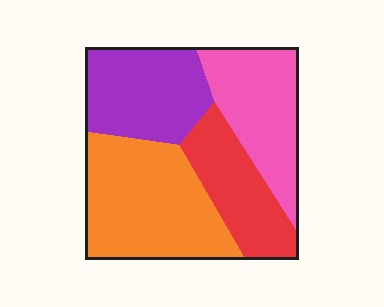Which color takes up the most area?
Orange, at roughly 35%.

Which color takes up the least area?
Red, at roughly 20%.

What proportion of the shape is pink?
Pink takes up less than a quarter of the shape.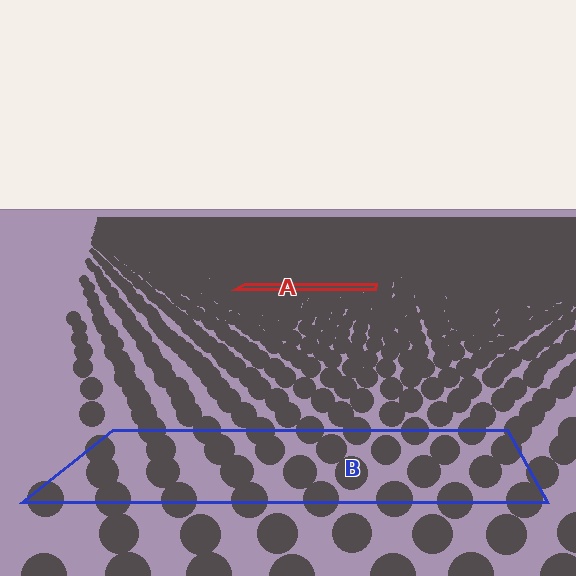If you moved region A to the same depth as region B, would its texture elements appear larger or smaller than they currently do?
They would appear larger. At a closer depth, the same texture elements are projected at a bigger on-screen size.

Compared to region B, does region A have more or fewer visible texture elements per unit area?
Region A has more texture elements per unit area — they are packed more densely because it is farther away.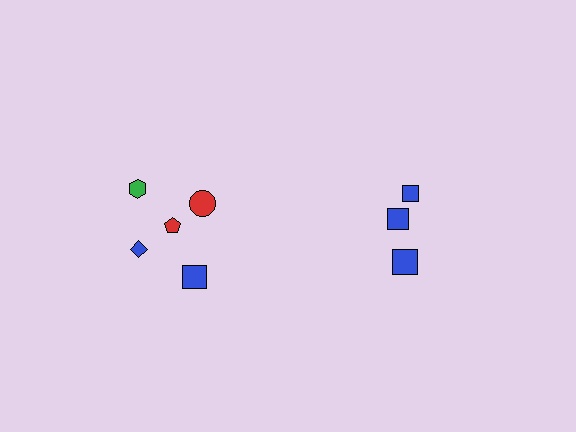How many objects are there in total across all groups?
There are 8 objects.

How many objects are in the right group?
There are 3 objects.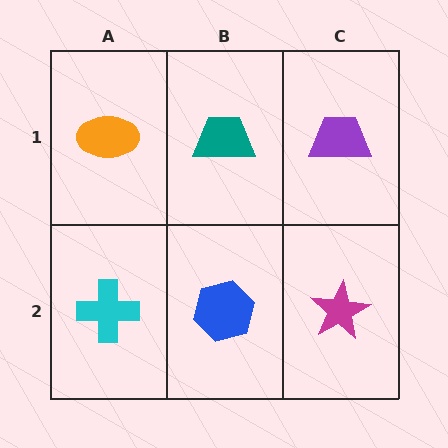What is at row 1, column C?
A purple trapezoid.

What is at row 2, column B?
A blue hexagon.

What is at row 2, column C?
A magenta star.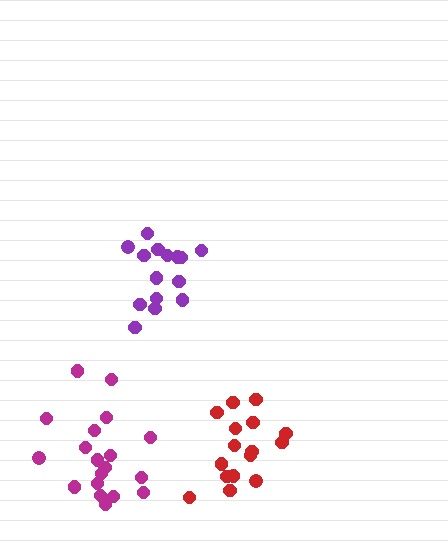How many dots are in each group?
Group 1: 16 dots, Group 2: 15 dots, Group 3: 19 dots (50 total).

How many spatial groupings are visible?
There are 3 spatial groupings.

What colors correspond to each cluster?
The clusters are colored: red, purple, magenta.